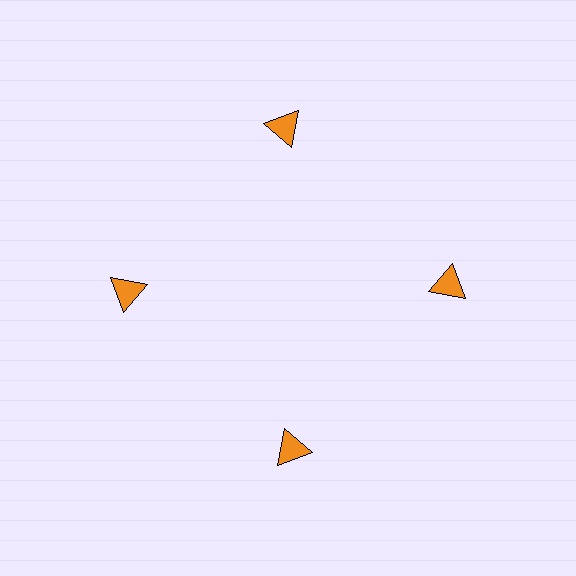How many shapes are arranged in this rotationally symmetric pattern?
There are 4 shapes, arranged in 4 groups of 1.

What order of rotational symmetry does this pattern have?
This pattern has 4-fold rotational symmetry.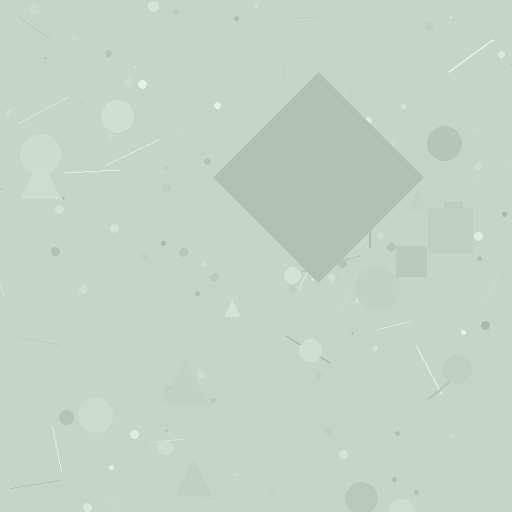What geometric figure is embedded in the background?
A diamond is embedded in the background.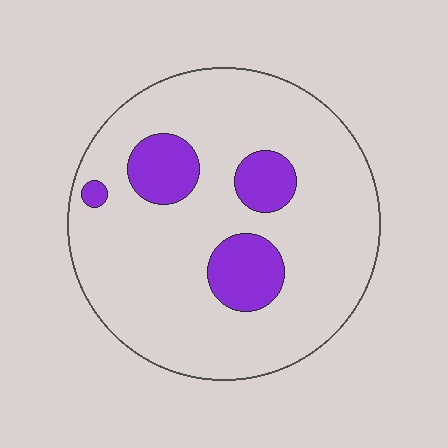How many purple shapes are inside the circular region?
4.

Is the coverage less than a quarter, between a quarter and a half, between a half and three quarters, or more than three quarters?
Less than a quarter.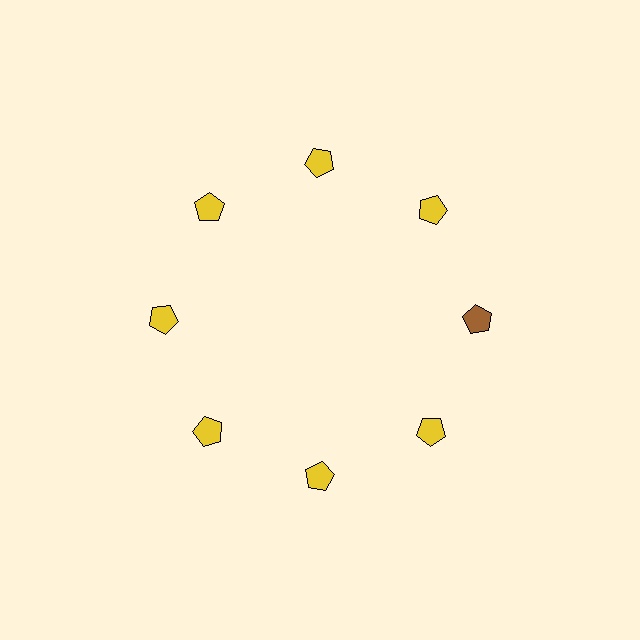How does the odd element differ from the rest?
It has a different color: brown instead of yellow.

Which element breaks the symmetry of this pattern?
The brown pentagon at roughly the 3 o'clock position breaks the symmetry. All other shapes are yellow pentagons.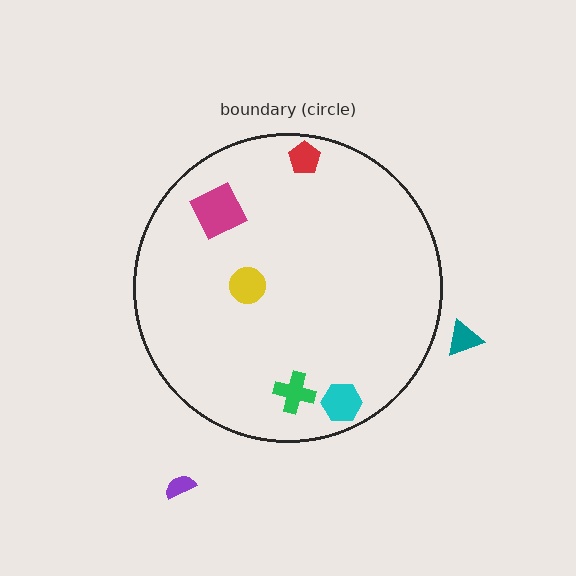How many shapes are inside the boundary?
5 inside, 2 outside.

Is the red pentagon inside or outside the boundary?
Inside.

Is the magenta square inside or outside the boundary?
Inside.